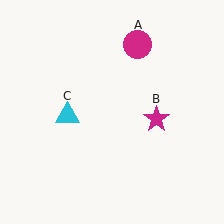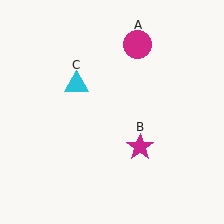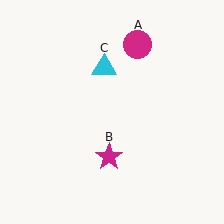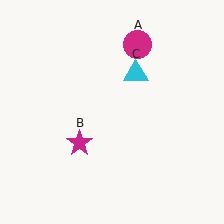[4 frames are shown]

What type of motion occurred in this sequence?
The magenta star (object B), cyan triangle (object C) rotated clockwise around the center of the scene.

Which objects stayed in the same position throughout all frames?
Magenta circle (object A) remained stationary.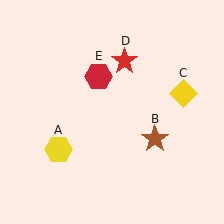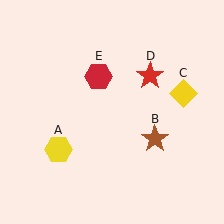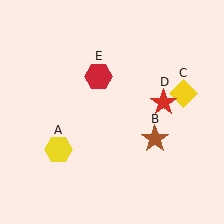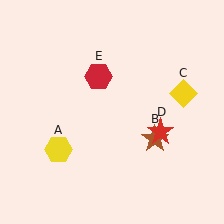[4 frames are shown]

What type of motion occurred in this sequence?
The red star (object D) rotated clockwise around the center of the scene.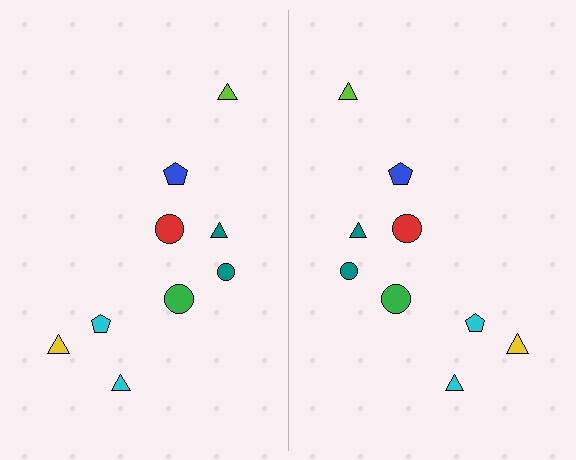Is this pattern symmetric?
Yes, this pattern has bilateral (reflection) symmetry.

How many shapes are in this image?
There are 18 shapes in this image.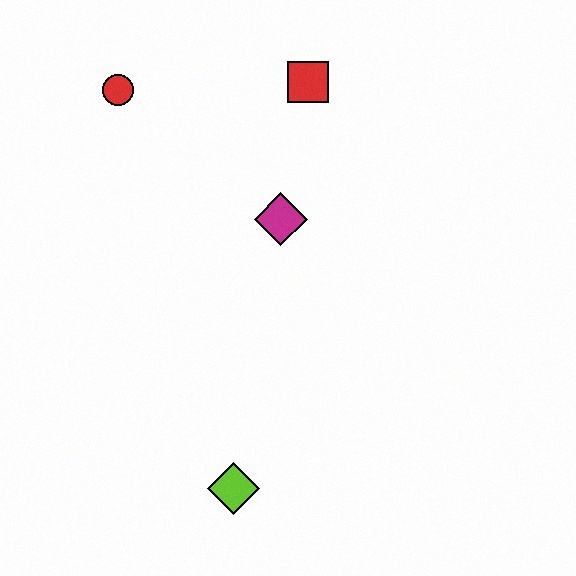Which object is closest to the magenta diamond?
The red square is closest to the magenta diamond.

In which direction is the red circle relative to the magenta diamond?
The red circle is to the left of the magenta diamond.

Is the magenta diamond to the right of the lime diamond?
Yes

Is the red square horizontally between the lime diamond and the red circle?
No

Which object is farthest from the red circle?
The lime diamond is farthest from the red circle.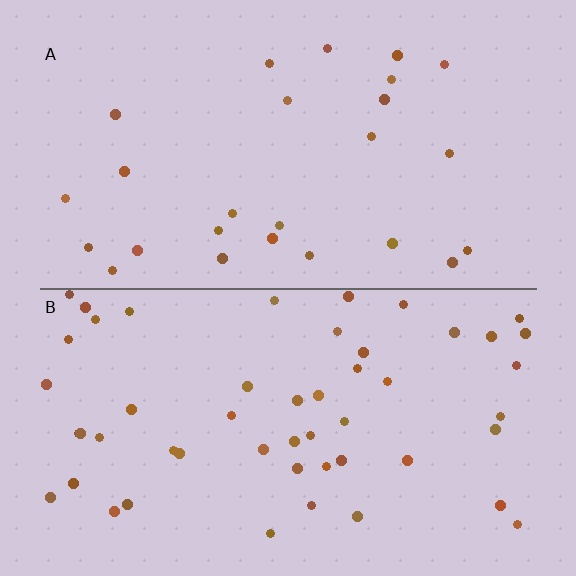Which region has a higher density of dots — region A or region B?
B (the bottom).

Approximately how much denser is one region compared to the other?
Approximately 2.0× — region B over region A.